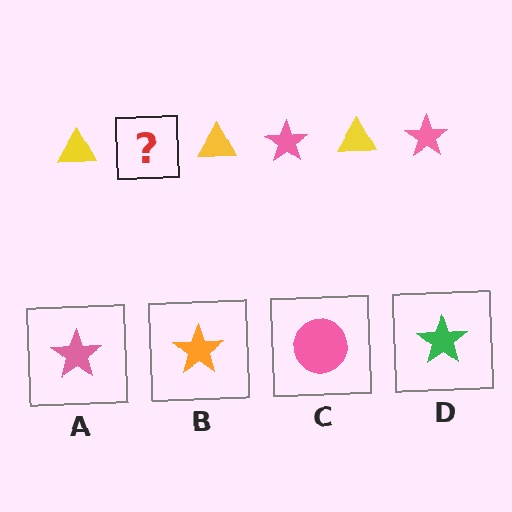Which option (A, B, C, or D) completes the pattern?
A.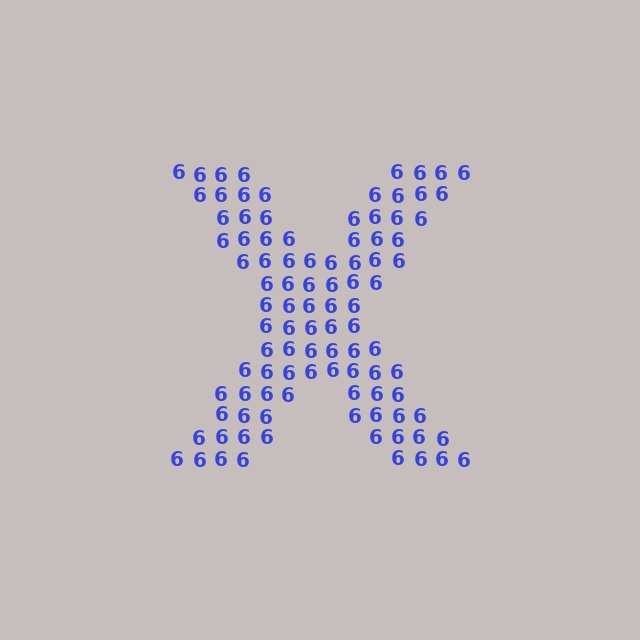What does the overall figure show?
The overall figure shows the letter X.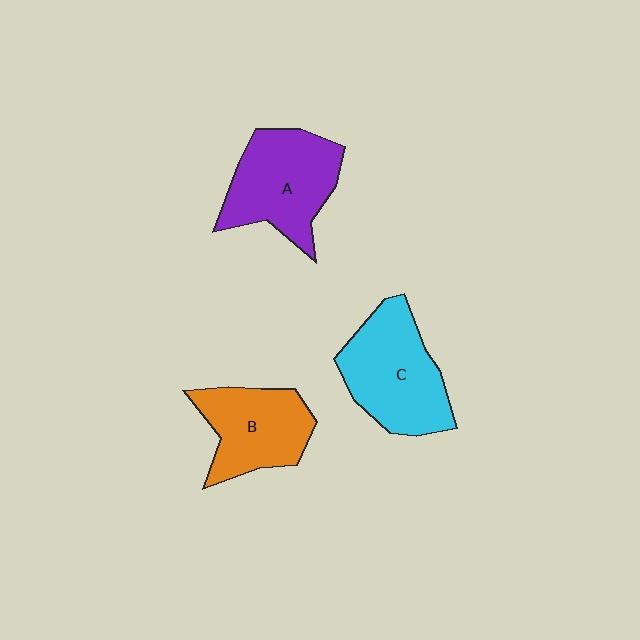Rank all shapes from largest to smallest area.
From largest to smallest: C (cyan), A (purple), B (orange).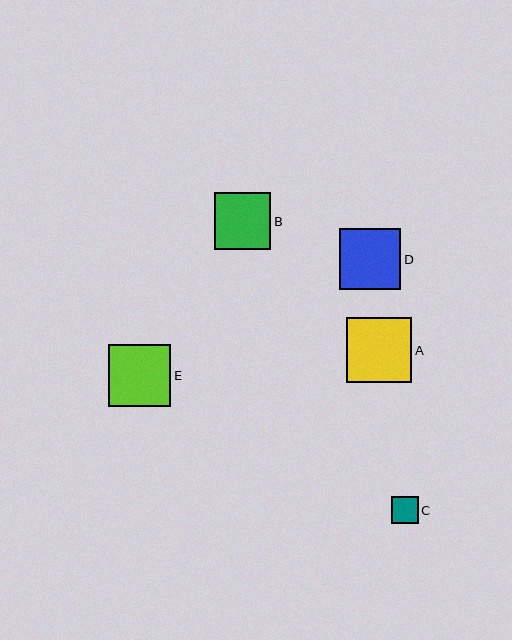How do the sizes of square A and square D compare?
Square A and square D are approximately the same size.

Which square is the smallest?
Square C is the smallest with a size of approximately 27 pixels.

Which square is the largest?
Square A is the largest with a size of approximately 65 pixels.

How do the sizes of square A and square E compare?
Square A and square E are approximately the same size.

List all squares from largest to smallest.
From largest to smallest: A, E, D, B, C.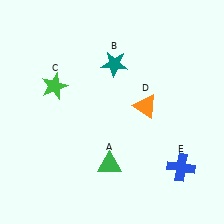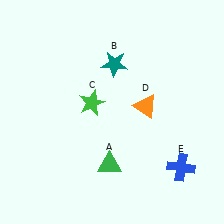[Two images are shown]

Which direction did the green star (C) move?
The green star (C) moved right.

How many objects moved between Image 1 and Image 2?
1 object moved between the two images.